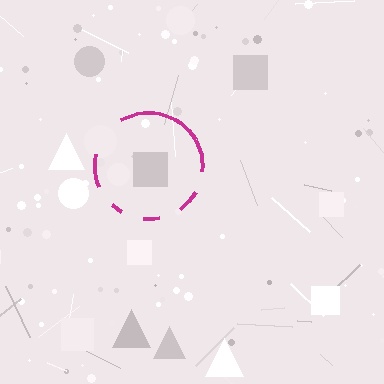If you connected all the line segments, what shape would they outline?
They would outline a circle.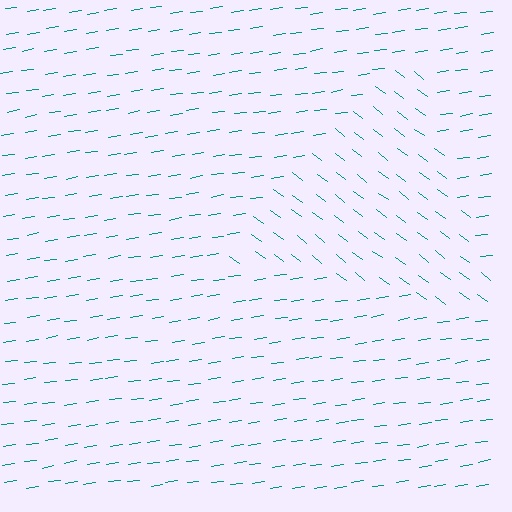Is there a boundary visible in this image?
Yes, there is a texture boundary formed by a change in line orientation.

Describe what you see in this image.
The image is filled with small teal line segments. A triangle region in the image has lines oriented differently from the surrounding lines, creating a visible texture boundary.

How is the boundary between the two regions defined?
The boundary is defined purely by a change in line orientation (approximately 45 degrees difference). All lines are the same color and thickness.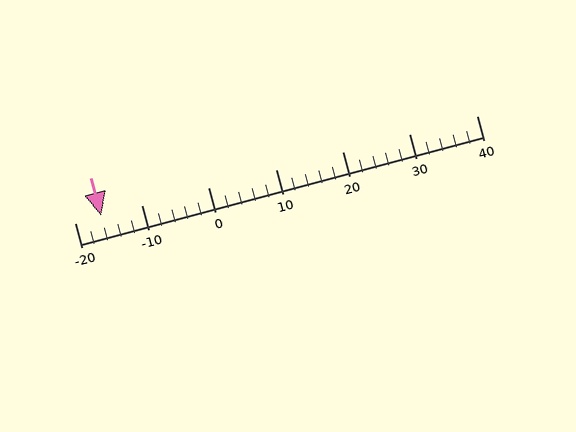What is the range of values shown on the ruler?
The ruler shows values from -20 to 40.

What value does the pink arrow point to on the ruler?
The pink arrow points to approximately -16.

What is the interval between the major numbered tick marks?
The major tick marks are spaced 10 units apart.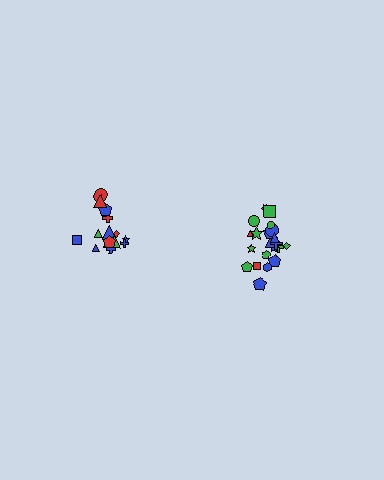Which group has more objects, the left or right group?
The right group.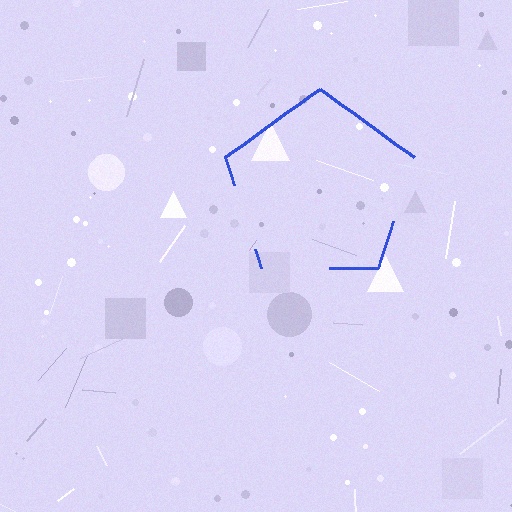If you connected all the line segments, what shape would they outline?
They would outline a pentagon.